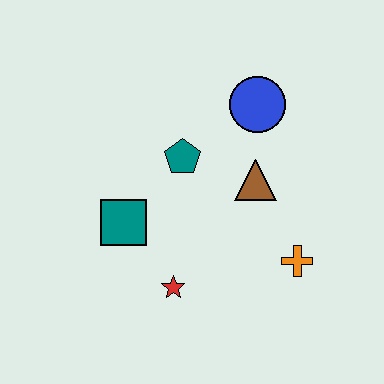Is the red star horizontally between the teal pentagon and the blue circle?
No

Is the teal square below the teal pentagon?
Yes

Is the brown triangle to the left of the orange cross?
Yes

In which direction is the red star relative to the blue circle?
The red star is below the blue circle.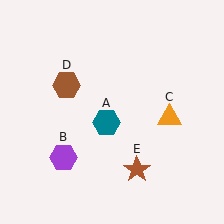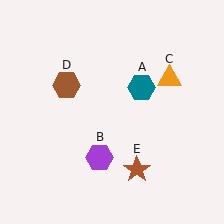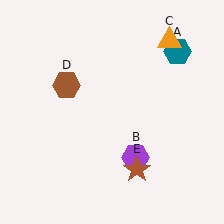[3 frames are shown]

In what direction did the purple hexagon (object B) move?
The purple hexagon (object B) moved right.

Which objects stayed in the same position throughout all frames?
Brown hexagon (object D) and brown star (object E) remained stationary.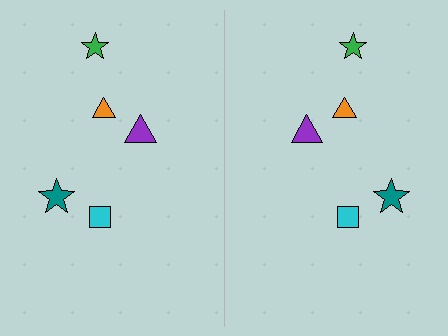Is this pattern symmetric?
Yes, this pattern has bilateral (reflection) symmetry.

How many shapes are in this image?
There are 10 shapes in this image.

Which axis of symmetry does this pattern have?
The pattern has a vertical axis of symmetry running through the center of the image.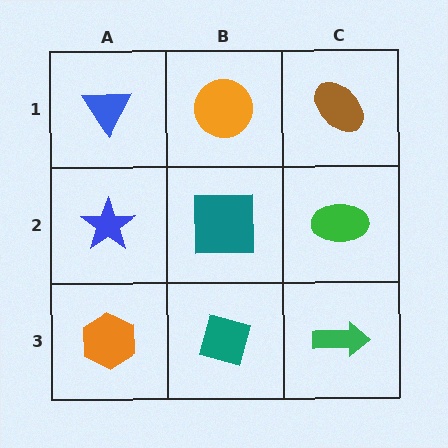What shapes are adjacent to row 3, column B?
A teal square (row 2, column B), an orange hexagon (row 3, column A), a green arrow (row 3, column C).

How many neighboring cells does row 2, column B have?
4.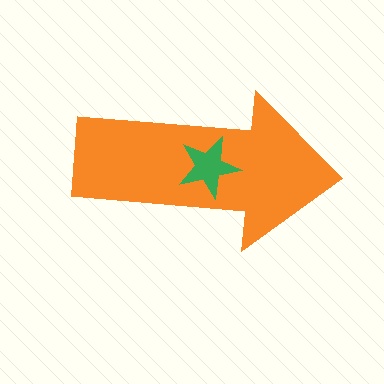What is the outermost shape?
The orange arrow.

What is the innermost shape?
The green star.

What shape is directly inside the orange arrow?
The green star.